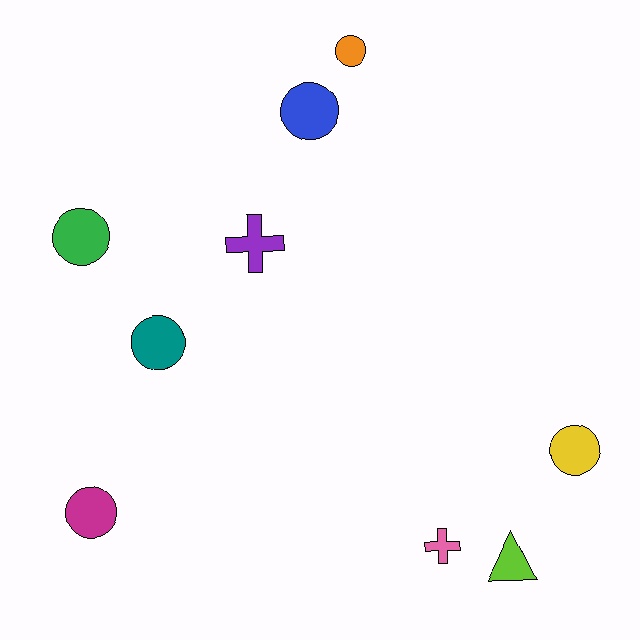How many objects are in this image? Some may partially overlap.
There are 9 objects.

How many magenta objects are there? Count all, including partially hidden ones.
There is 1 magenta object.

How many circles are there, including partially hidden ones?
There are 6 circles.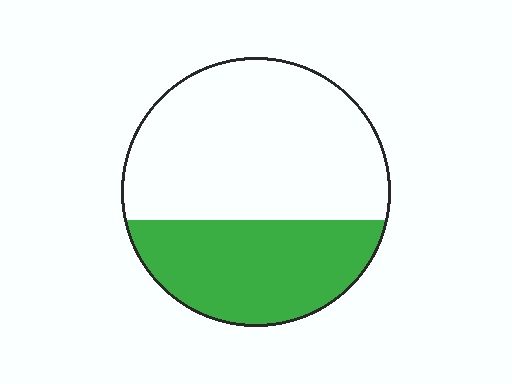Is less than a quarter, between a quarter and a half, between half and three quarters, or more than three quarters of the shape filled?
Between a quarter and a half.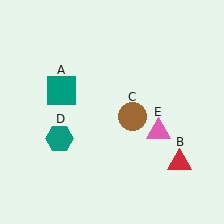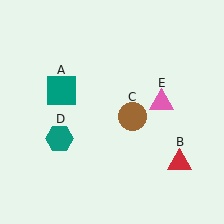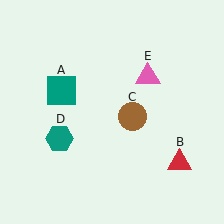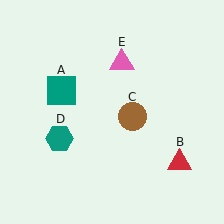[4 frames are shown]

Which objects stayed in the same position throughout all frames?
Teal square (object A) and red triangle (object B) and brown circle (object C) and teal hexagon (object D) remained stationary.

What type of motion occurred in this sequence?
The pink triangle (object E) rotated counterclockwise around the center of the scene.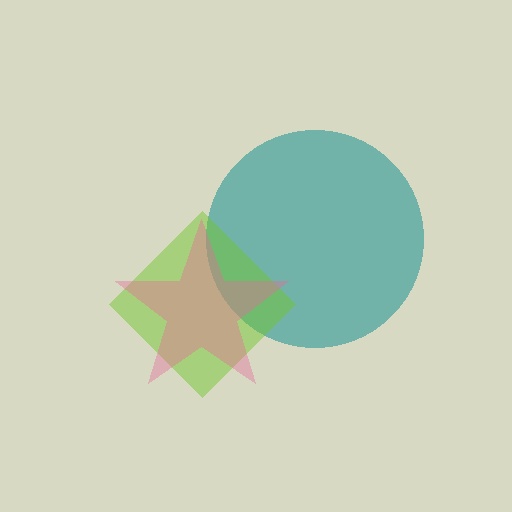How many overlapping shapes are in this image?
There are 3 overlapping shapes in the image.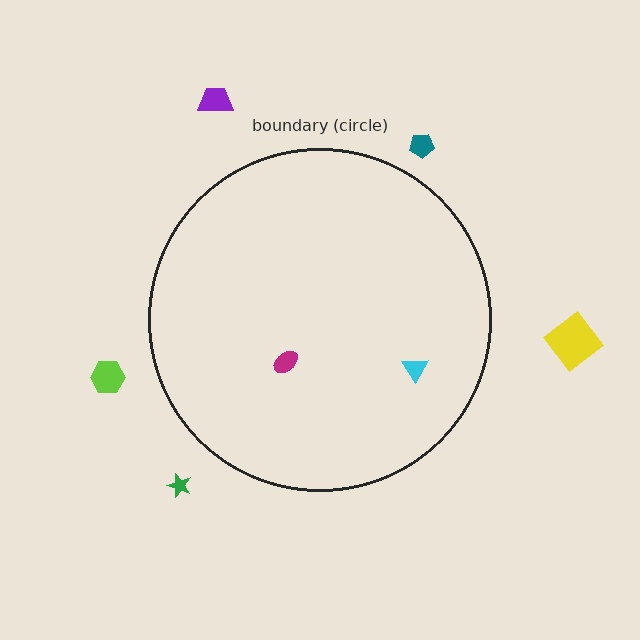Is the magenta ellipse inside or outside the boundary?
Inside.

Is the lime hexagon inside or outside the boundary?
Outside.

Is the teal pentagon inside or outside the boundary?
Outside.